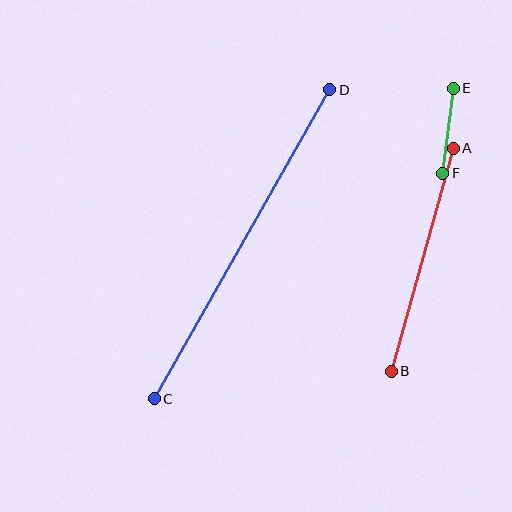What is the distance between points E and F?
The distance is approximately 86 pixels.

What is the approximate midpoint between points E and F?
The midpoint is at approximately (448, 131) pixels.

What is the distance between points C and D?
The distance is approximately 355 pixels.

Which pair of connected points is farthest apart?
Points C and D are farthest apart.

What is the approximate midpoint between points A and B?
The midpoint is at approximately (422, 260) pixels.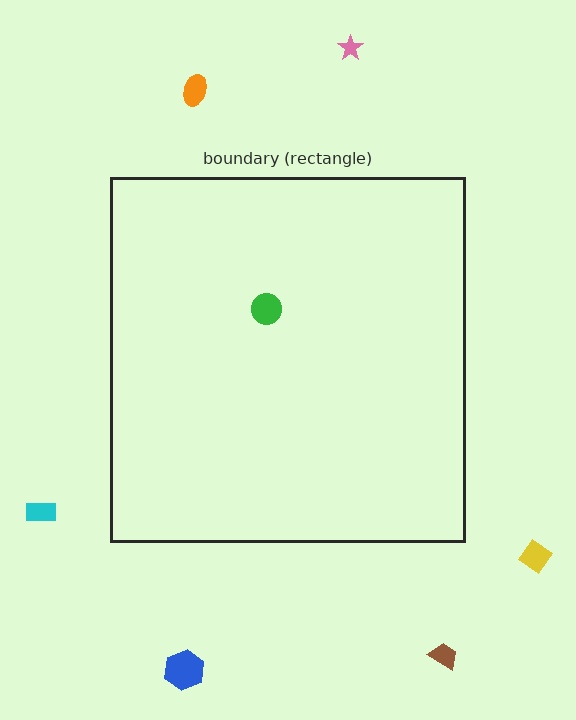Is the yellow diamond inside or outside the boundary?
Outside.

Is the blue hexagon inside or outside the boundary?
Outside.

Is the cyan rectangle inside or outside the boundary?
Outside.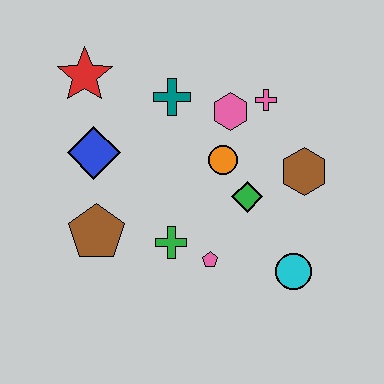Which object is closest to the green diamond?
The orange circle is closest to the green diamond.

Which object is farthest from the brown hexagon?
The red star is farthest from the brown hexagon.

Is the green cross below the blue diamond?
Yes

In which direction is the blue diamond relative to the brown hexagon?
The blue diamond is to the left of the brown hexagon.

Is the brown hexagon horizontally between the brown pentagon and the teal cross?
No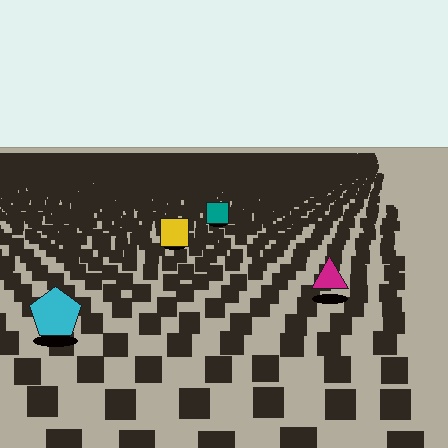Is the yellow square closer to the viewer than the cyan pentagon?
No. The cyan pentagon is closer — you can tell from the texture gradient: the ground texture is coarser near it.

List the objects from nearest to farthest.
From nearest to farthest: the cyan pentagon, the magenta triangle, the yellow square, the teal square.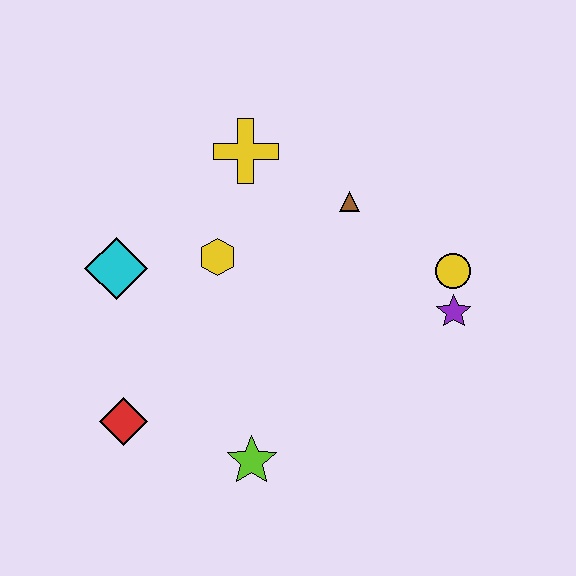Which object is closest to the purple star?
The yellow circle is closest to the purple star.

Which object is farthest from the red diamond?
The yellow circle is farthest from the red diamond.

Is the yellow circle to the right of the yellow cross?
Yes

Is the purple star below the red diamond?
No